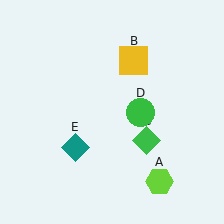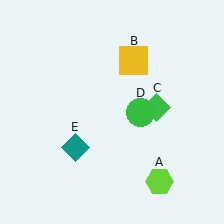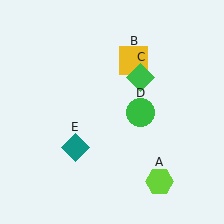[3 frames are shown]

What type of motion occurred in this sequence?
The green diamond (object C) rotated counterclockwise around the center of the scene.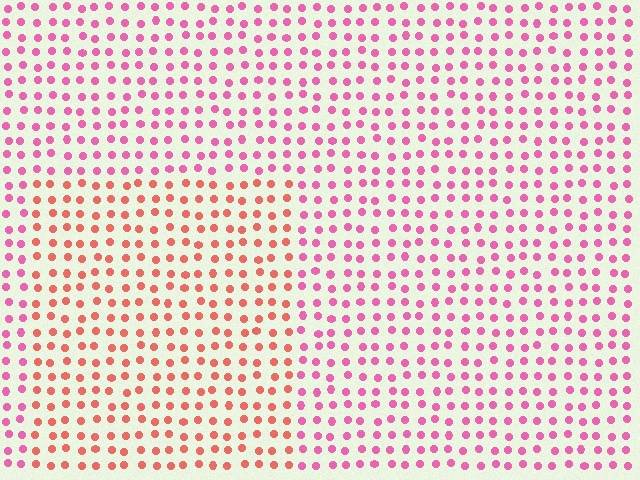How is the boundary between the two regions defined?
The boundary is defined purely by a slight shift in hue (about 37 degrees). Spacing, size, and orientation are identical on both sides.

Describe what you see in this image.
The image is filled with small pink elements in a uniform arrangement. A rectangle-shaped region is visible where the elements are tinted to a slightly different hue, forming a subtle color boundary.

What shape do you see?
I see a rectangle.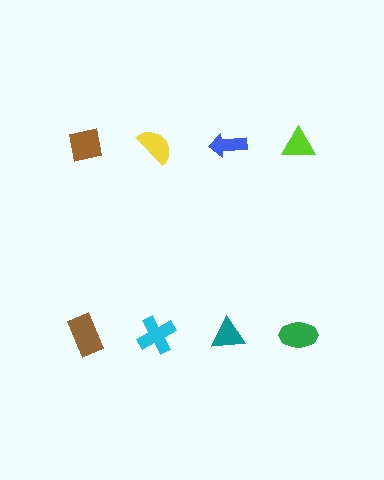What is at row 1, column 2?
A yellow semicircle.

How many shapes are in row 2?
4 shapes.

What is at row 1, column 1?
A brown square.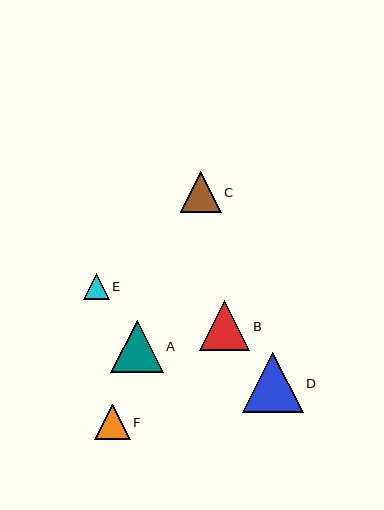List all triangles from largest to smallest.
From largest to smallest: D, A, B, C, F, E.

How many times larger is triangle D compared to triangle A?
Triangle D is approximately 1.2 times the size of triangle A.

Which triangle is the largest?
Triangle D is the largest with a size of approximately 61 pixels.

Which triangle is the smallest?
Triangle E is the smallest with a size of approximately 26 pixels.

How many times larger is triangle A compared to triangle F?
Triangle A is approximately 1.5 times the size of triangle F.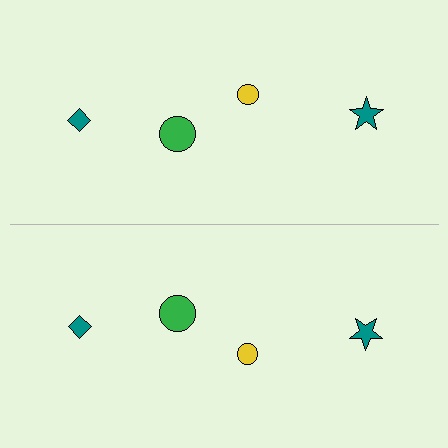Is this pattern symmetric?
Yes, this pattern has bilateral (reflection) symmetry.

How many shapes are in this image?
There are 8 shapes in this image.